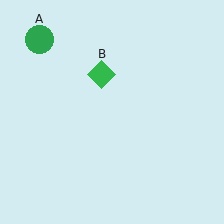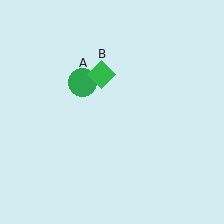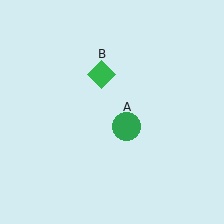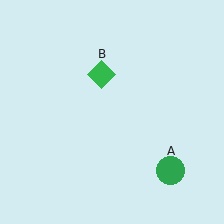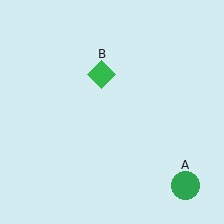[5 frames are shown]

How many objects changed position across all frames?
1 object changed position: green circle (object A).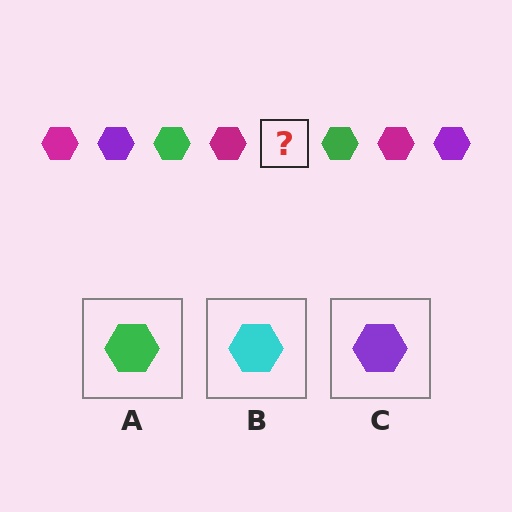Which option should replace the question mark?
Option C.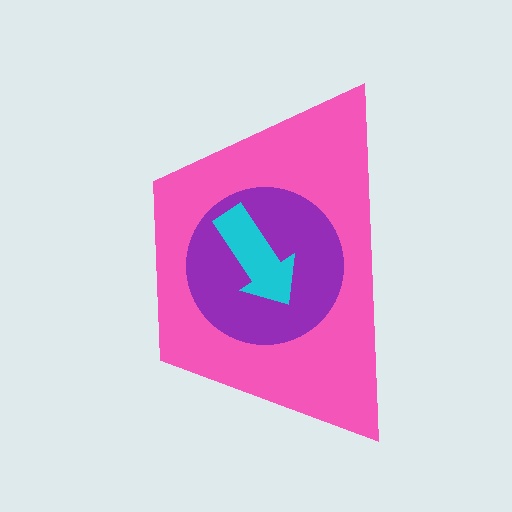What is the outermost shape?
The pink trapezoid.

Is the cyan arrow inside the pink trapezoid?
Yes.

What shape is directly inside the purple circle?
The cyan arrow.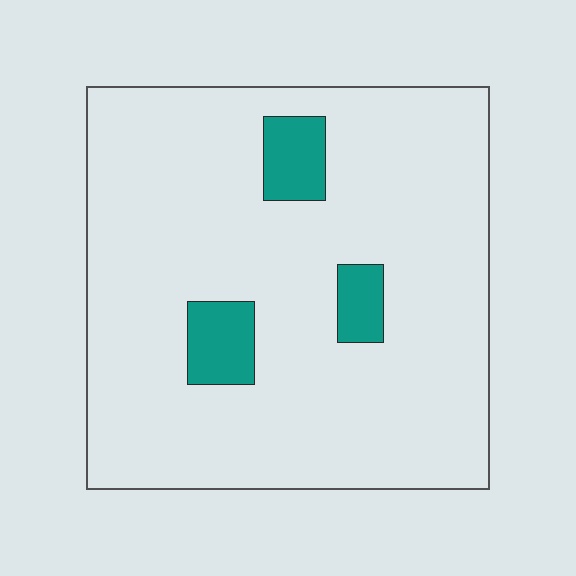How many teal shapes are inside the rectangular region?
3.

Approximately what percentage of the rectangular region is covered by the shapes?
Approximately 10%.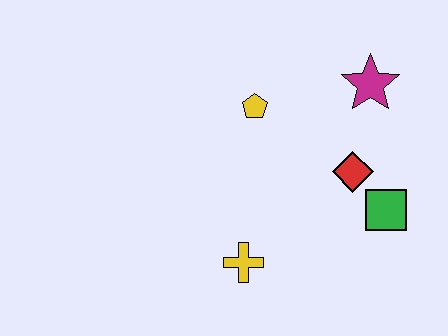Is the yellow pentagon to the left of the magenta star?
Yes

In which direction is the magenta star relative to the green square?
The magenta star is above the green square.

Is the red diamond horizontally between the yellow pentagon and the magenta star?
Yes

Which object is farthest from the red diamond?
The yellow cross is farthest from the red diamond.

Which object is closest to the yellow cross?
The red diamond is closest to the yellow cross.